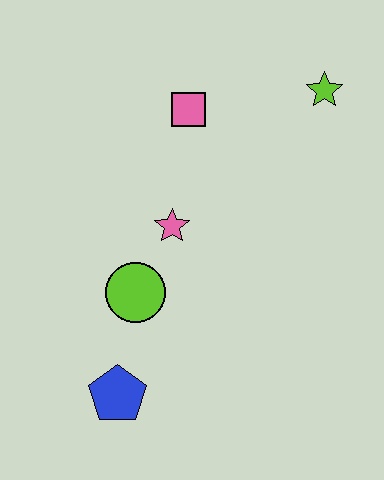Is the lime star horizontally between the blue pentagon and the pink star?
No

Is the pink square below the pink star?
No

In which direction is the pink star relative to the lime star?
The pink star is to the left of the lime star.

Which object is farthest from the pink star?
The lime star is farthest from the pink star.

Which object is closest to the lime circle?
The pink star is closest to the lime circle.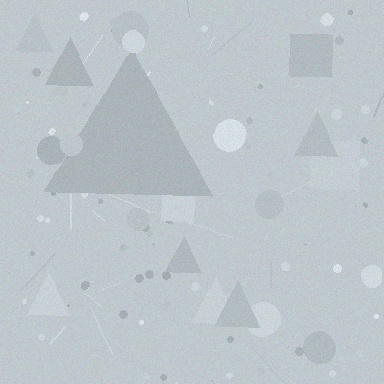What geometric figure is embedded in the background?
A triangle is embedded in the background.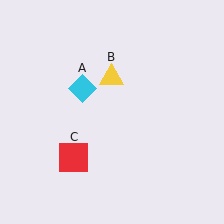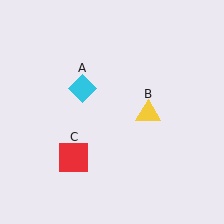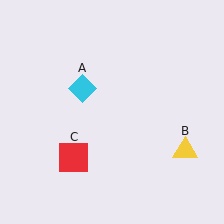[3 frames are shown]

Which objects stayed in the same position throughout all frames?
Cyan diamond (object A) and red square (object C) remained stationary.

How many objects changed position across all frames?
1 object changed position: yellow triangle (object B).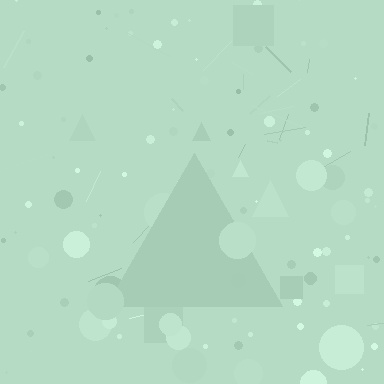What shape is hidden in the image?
A triangle is hidden in the image.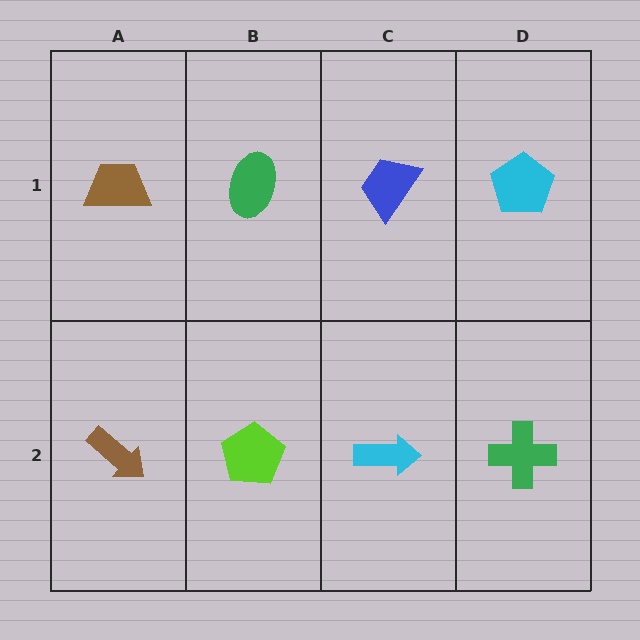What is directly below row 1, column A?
A brown arrow.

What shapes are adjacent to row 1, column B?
A lime pentagon (row 2, column B), a brown trapezoid (row 1, column A), a blue trapezoid (row 1, column C).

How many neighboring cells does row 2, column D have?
2.